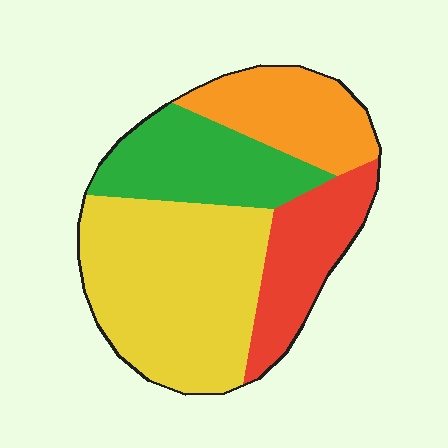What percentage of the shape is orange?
Orange takes up about one fifth (1/5) of the shape.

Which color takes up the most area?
Yellow, at roughly 40%.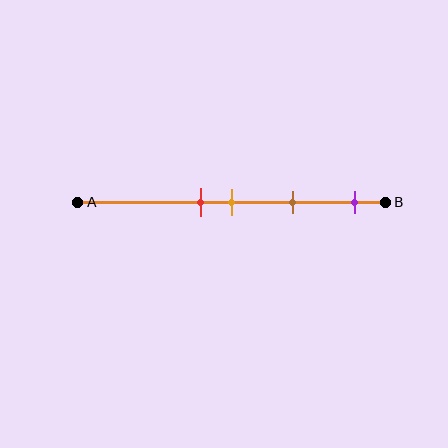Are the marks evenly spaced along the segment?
No, the marks are not evenly spaced.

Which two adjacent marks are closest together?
The red and orange marks are the closest adjacent pair.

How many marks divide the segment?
There are 4 marks dividing the segment.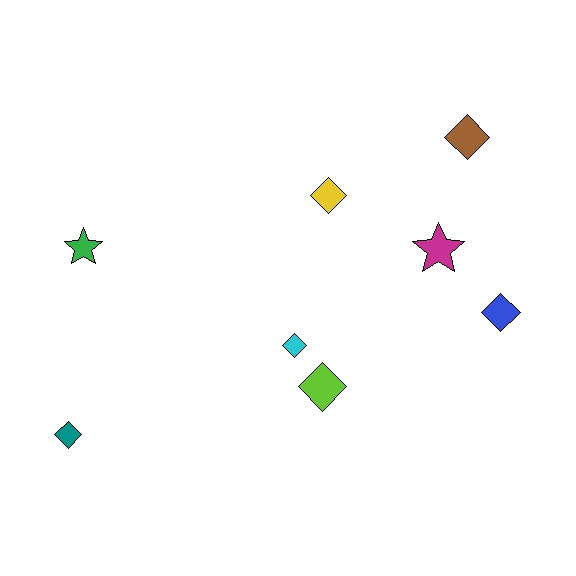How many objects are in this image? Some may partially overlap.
There are 8 objects.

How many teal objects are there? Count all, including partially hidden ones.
There is 1 teal object.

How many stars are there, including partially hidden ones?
There are 2 stars.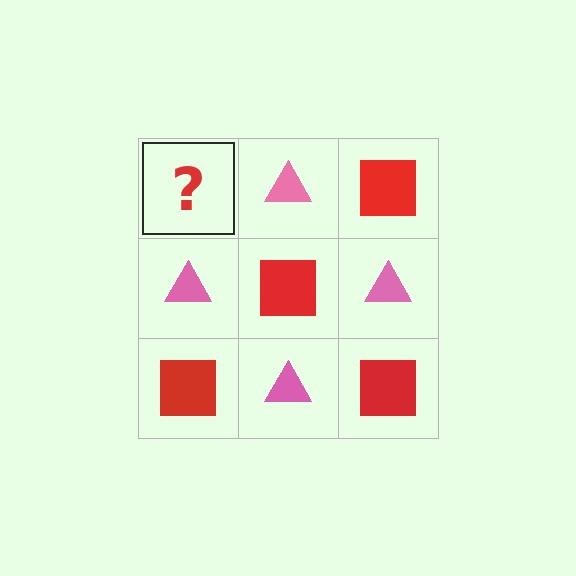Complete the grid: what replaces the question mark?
The question mark should be replaced with a red square.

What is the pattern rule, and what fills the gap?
The rule is that it alternates red square and pink triangle in a checkerboard pattern. The gap should be filled with a red square.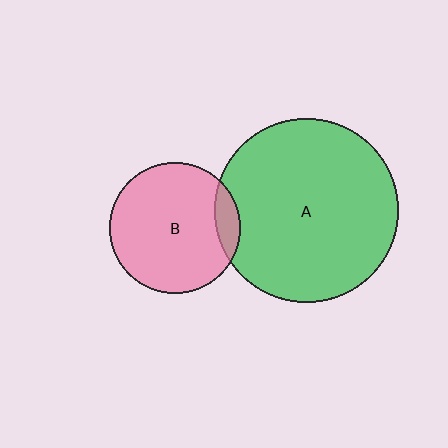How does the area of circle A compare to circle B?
Approximately 2.0 times.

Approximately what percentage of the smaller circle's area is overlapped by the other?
Approximately 10%.